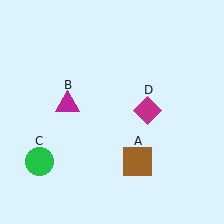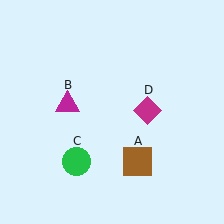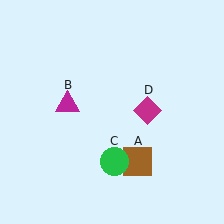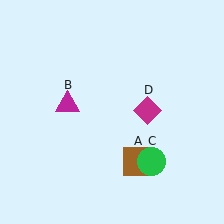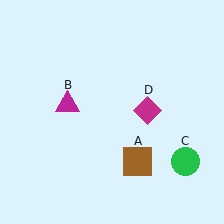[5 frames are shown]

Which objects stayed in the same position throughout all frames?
Brown square (object A) and magenta triangle (object B) and magenta diamond (object D) remained stationary.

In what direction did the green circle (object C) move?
The green circle (object C) moved right.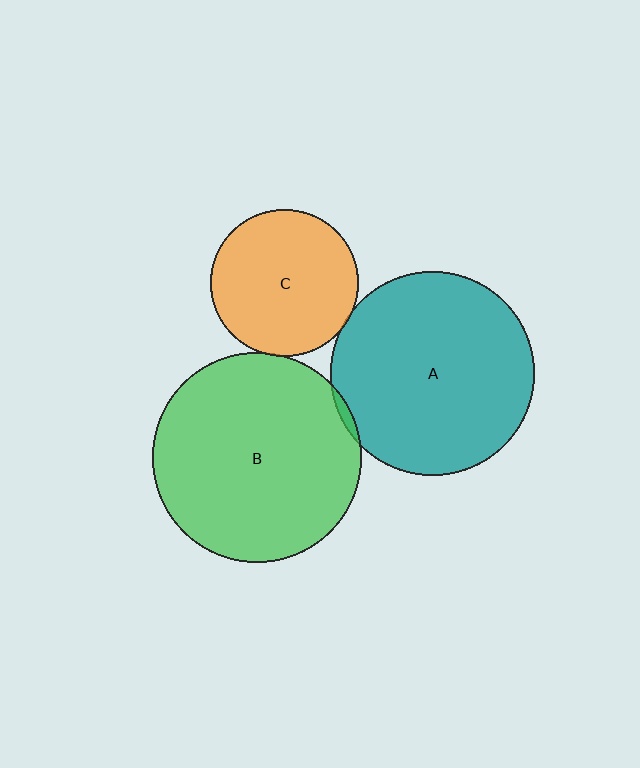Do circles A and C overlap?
Yes.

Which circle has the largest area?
Circle B (green).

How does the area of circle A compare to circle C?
Approximately 1.9 times.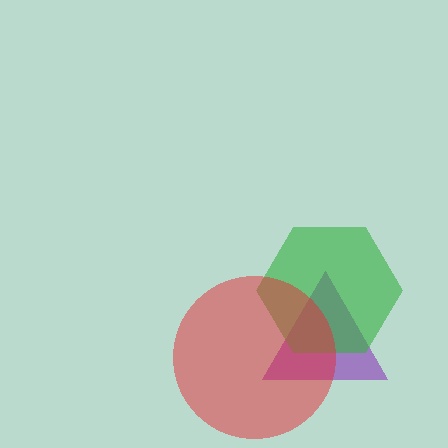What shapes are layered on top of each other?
The layered shapes are: a purple triangle, a green hexagon, a red circle.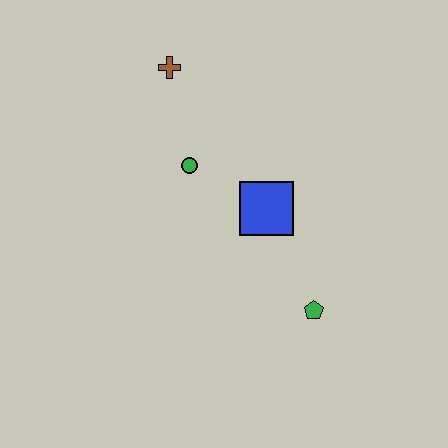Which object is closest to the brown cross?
The green circle is closest to the brown cross.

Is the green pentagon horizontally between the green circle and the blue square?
No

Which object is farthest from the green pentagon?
The brown cross is farthest from the green pentagon.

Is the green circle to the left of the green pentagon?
Yes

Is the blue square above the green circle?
No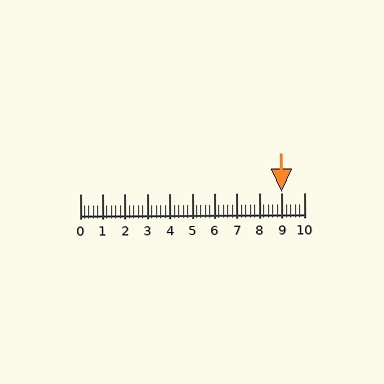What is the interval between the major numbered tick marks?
The major tick marks are spaced 1 units apart.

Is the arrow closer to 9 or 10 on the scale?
The arrow is closer to 9.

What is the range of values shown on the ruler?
The ruler shows values from 0 to 10.